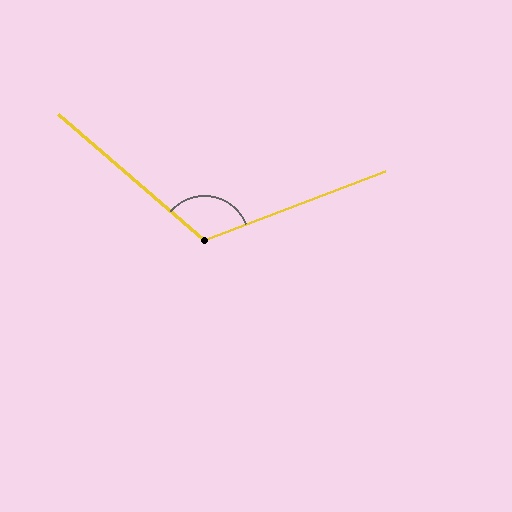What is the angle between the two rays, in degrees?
Approximately 118 degrees.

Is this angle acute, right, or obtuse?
It is obtuse.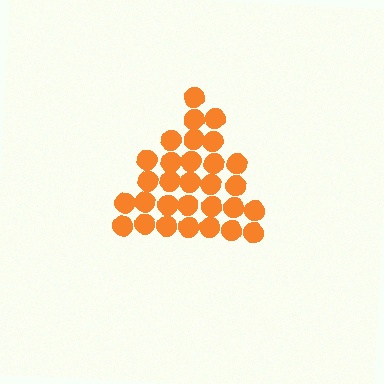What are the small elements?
The small elements are circles.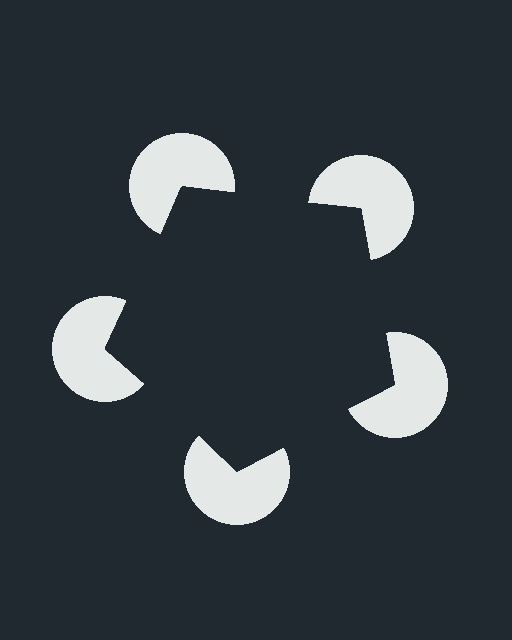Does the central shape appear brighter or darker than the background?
It typically appears slightly darker than the background, even though no actual brightness change is drawn.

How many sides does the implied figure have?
5 sides.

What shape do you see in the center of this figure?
An illusory pentagon — its edges are inferred from the aligned wedge cuts in the pac-man discs, not physically drawn.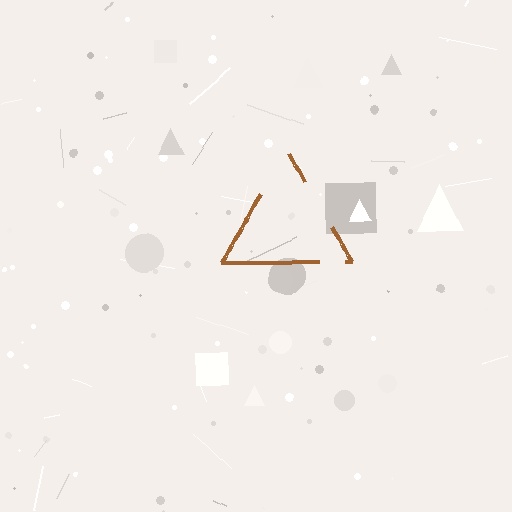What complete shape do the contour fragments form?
The contour fragments form a triangle.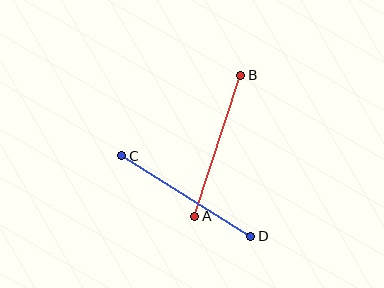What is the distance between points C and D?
The distance is approximately 152 pixels.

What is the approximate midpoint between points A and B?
The midpoint is at approximately (218, 146) pixels.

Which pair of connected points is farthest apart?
Points C and D are farthest apart.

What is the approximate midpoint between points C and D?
The midpoint is at approximately (186, 196) pixels.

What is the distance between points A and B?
The distance is approximately 148 pixels.